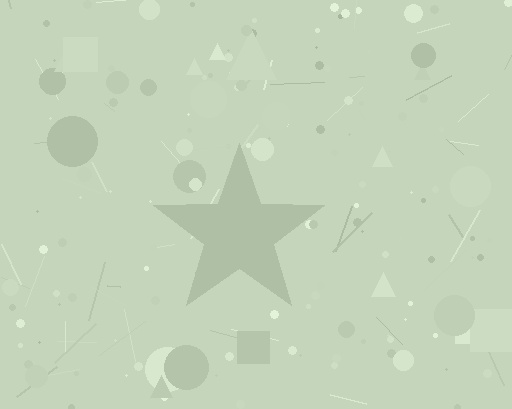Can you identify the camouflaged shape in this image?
The camouflaged shape is a star.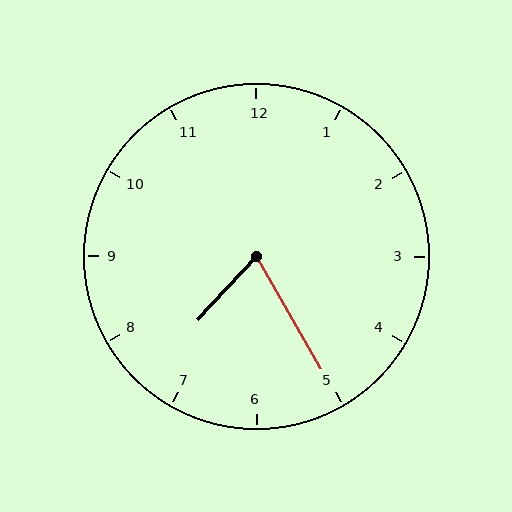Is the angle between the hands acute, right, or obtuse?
It is acute.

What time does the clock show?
7:25.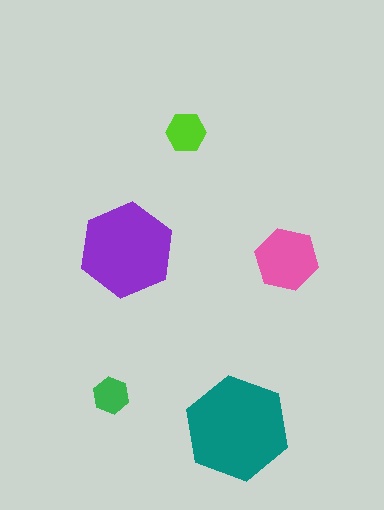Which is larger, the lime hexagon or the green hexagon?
The lime one.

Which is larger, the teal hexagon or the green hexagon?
The teal one.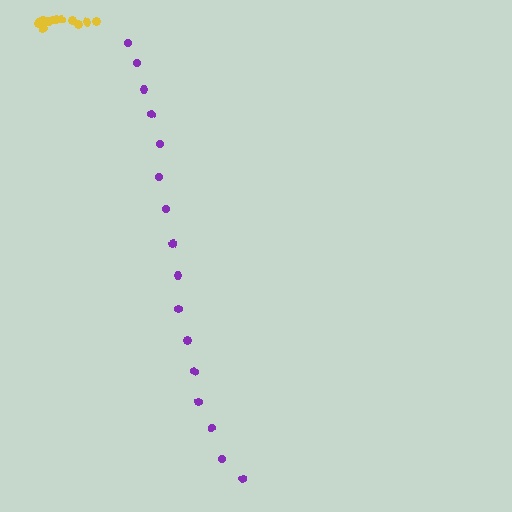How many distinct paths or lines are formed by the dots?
There are 2 distinct paths.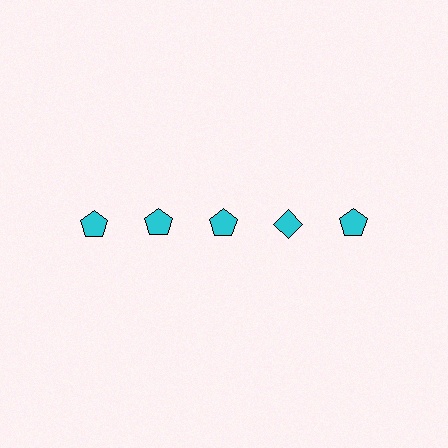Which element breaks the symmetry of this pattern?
The cyan diamond in the top row, second from right column breaks the symmetry. All other shapes are cyan pentagons.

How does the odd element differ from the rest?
It has a different shape: diamond instead of pentagon.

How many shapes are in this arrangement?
There are 5 shapes arranged in a grid pattern.